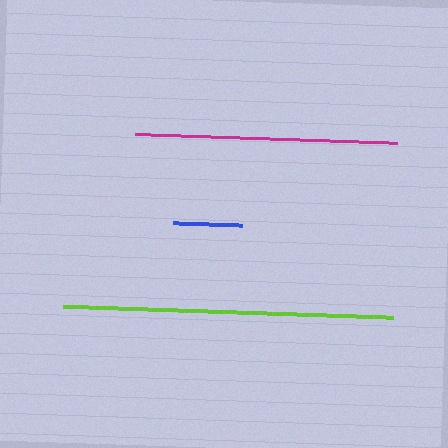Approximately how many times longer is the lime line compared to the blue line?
The lime line is approximately 4.8 times the length of the blue line.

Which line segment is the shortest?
The blue line is the shortest at approximately 69 pixels.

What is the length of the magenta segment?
The magenta segment is approximately 262 pixels long.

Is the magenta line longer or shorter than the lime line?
The lime line is longer than the magenta line.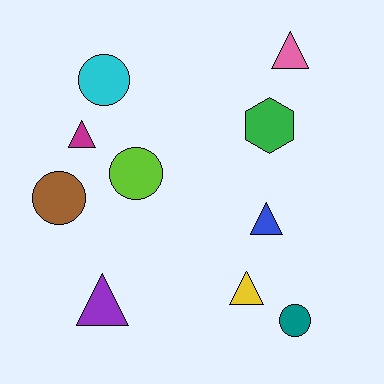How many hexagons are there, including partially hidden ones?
There is 1 hexagon.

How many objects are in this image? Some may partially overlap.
There are 10 objects.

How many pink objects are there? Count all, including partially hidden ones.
There is 1 pink object.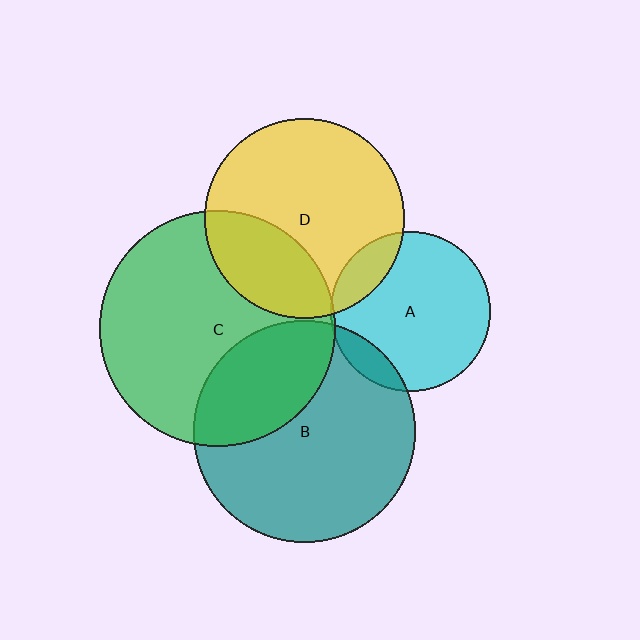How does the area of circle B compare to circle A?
Approximately 1.9 times.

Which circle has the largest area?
Circle C (green).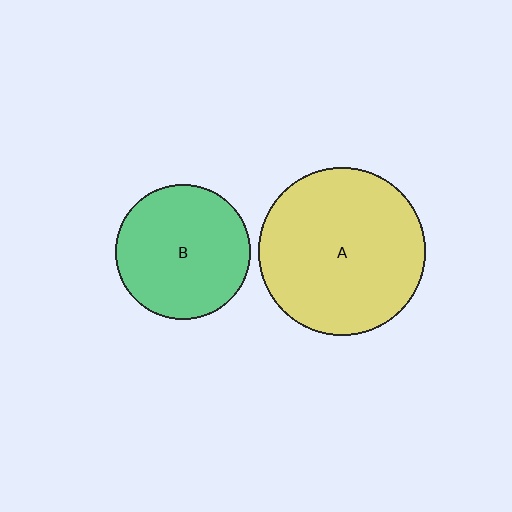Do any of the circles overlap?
No, none of the circles overlap.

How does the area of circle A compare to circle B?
Approximately 1.6 times.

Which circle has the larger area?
Circle A (yellow).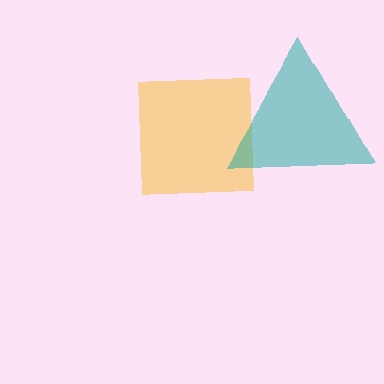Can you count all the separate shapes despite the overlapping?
Yes, there are 2 separate shapes.